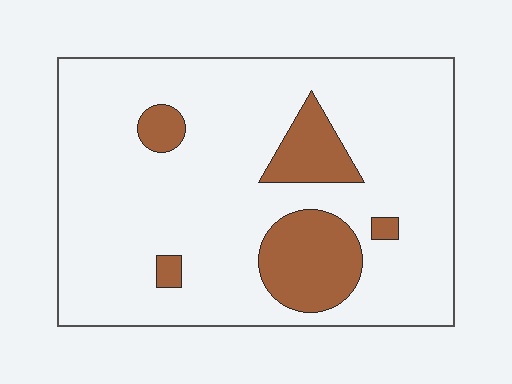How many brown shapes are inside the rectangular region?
5.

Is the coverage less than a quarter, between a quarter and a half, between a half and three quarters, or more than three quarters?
Less than a quarter.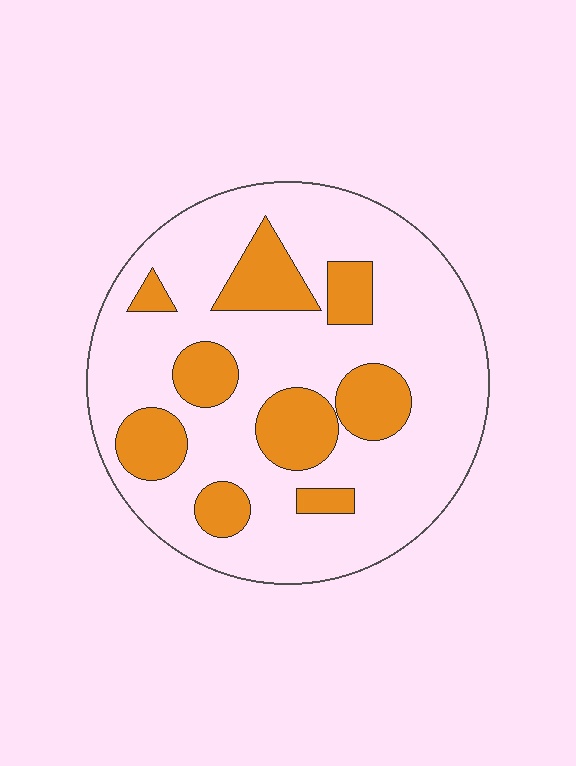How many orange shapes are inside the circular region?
9.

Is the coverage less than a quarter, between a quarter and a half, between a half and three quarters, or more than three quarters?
Less than a quarter.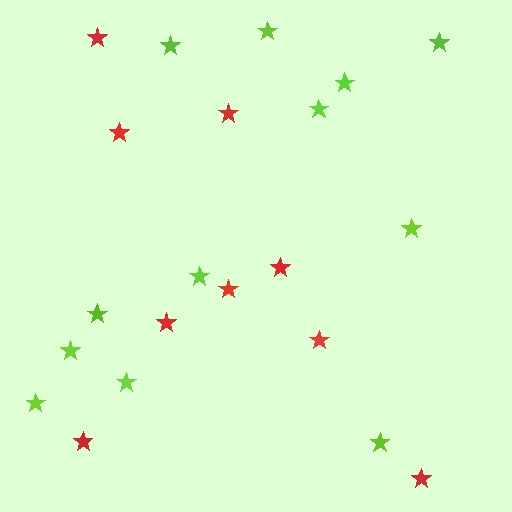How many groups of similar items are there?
There are 2 groups: one group of red stars (9) and one group of lime stars (12).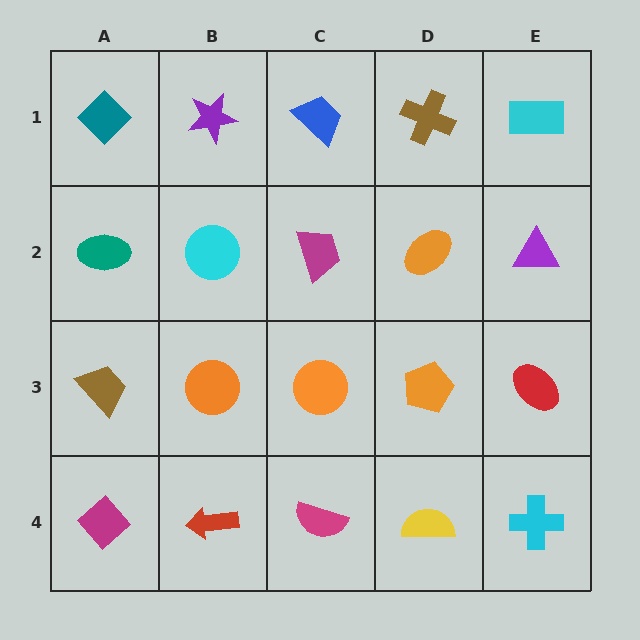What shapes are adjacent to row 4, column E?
A red ellipse (row 3, column E), a yellow semicircle (row 4, column D).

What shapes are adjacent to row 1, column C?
A magenta trapezoid (row 2, column C), a purple star (row 1, column B), a brown cross (row 1, column D).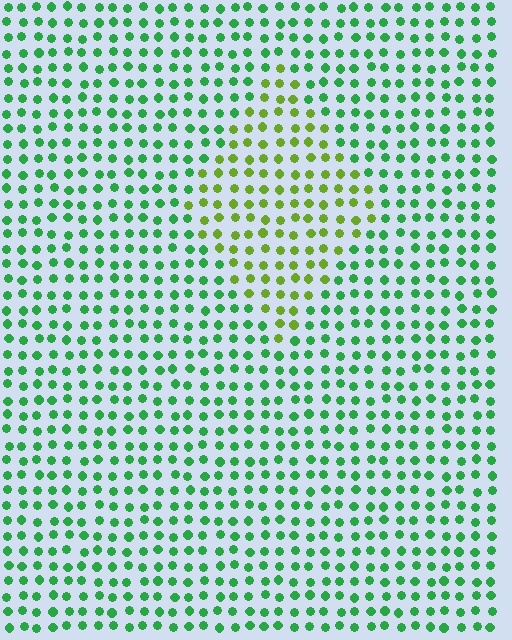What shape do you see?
I see a diamond.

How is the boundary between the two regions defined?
The boundary is defined purely by a slight shift in hue (about 45 degrees). Spacing, size, and orientation are identical on both sides.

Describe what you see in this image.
The image is filled with small green elements in a uniform arrangement. A diamond-shaped region is visible where the elements are tinted to a slightly different hue, forming a subtle color boundary.